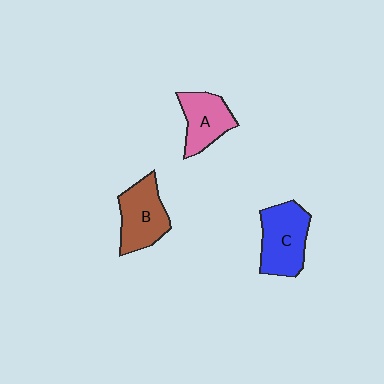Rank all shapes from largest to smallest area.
From largest to smallest: C (blue), B (brown), A (pink).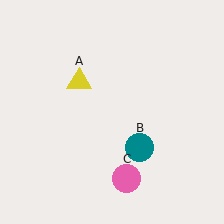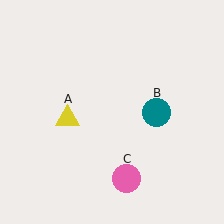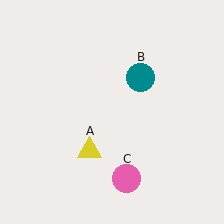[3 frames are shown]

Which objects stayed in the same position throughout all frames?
Pink circle (object C) remained stationary.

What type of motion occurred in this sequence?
The yellow triangle (object A), teal circle (object B) rotated counterclockwise around the center of the scene.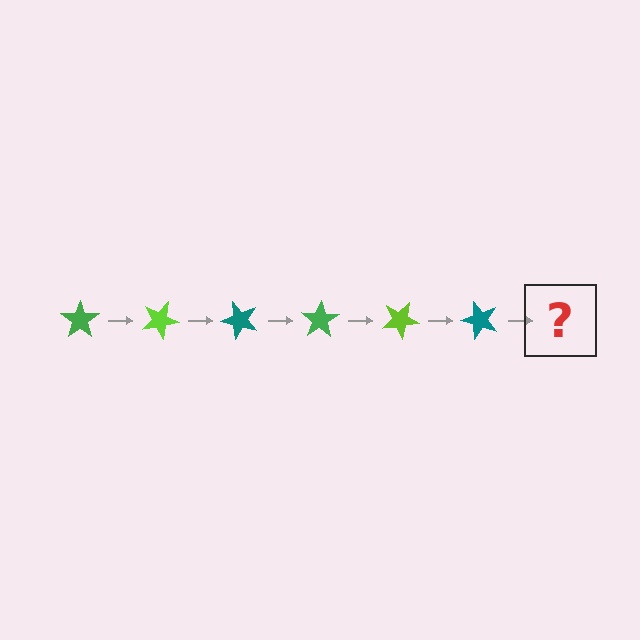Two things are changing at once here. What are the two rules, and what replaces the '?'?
The two rules are that it rotates 25 degrees each step and the color cycles through green, lime, and teal. The '?' should be a green star, rotated 150 degrees from the start.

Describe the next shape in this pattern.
It should be a green star, rotated 150 degrees from the start.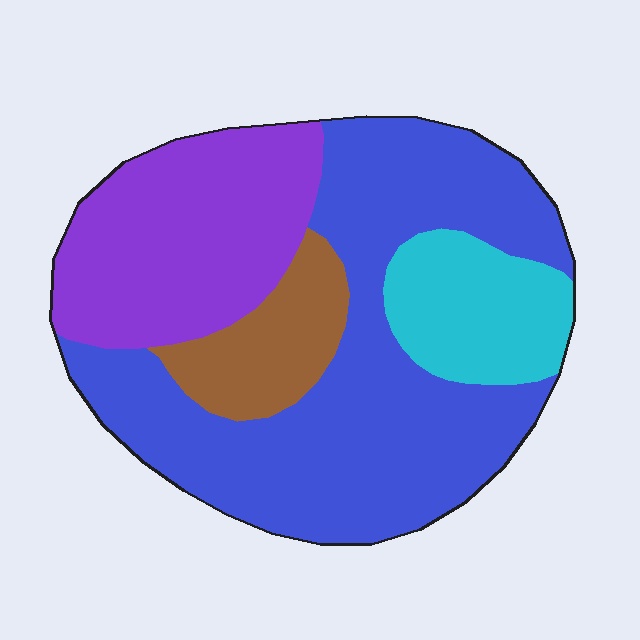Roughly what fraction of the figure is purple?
Purple covers about 25% of the figure.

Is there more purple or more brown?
Purple.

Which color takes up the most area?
Blue, at roughly 50%.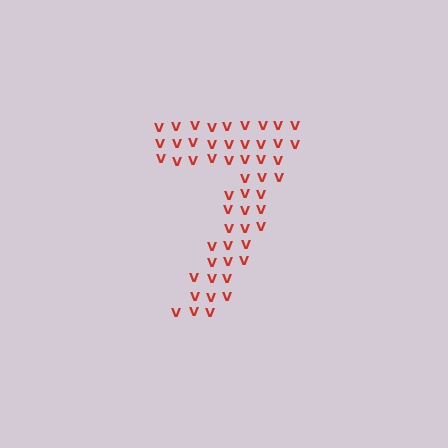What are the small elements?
The small elements are letter V's.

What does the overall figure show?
The overall figure shows the digit 7.